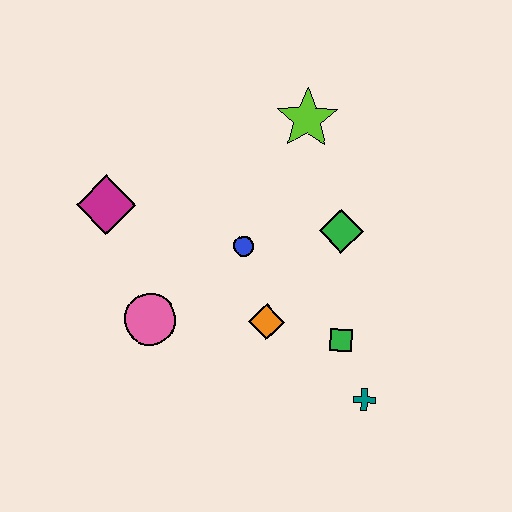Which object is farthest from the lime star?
The teal cross is farthest from the lime star.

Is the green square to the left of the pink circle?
No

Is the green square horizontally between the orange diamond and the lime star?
No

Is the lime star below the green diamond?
No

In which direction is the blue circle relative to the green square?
The blue circle is to the left of the green square.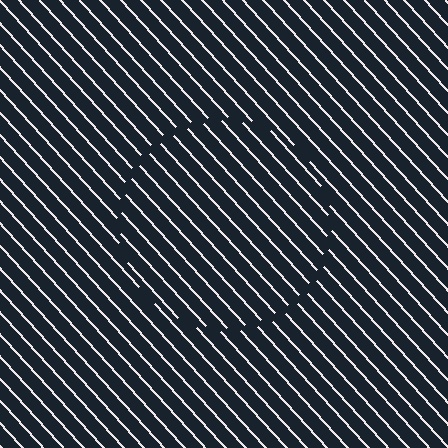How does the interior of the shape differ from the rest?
The interior of the shape contains the same grating, shifted by half a period — the contour is defined by the phase discontinuity where line-ends from the inner and outer gratings abut.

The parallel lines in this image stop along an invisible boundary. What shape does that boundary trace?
An illusory circle. The interior of the shape contains the same grating, shifted by half a period — the contour is defined by the phase discontinuity where line-ends from the inner and outer gratings abut.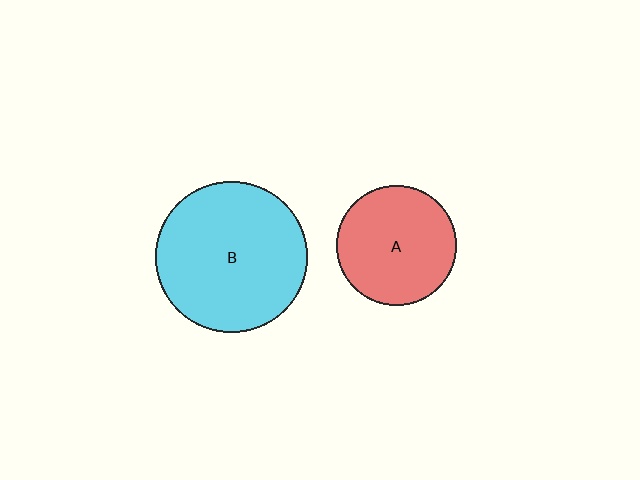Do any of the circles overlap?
No, none of the circles overlap.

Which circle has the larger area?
Circle B (cyan).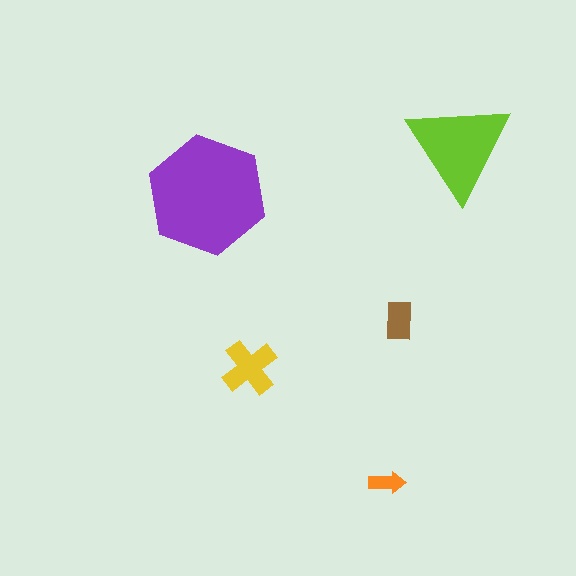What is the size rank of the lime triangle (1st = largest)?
2nd.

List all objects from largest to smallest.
The purple hexagon, the lime triangle, the yellow cross, the brown rectangle, the orange arrow.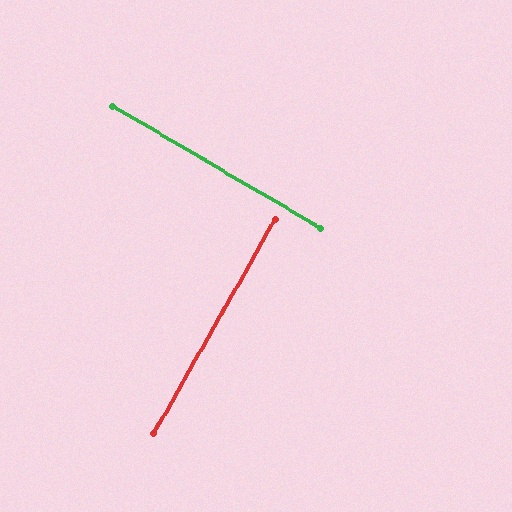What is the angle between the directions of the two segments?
Approximately 89 degrees.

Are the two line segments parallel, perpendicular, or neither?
Perpendicular — they meet at approximately 89°.